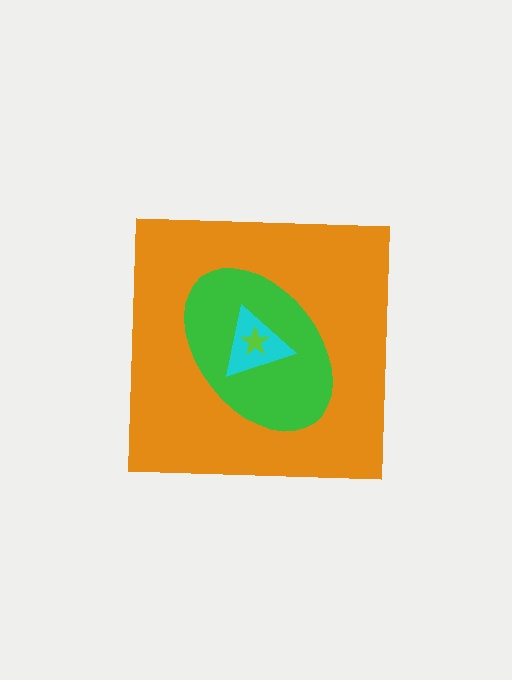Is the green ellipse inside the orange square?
Yes.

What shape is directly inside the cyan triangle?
The lime star.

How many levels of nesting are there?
4.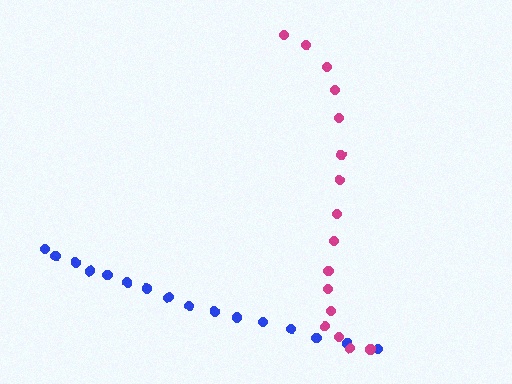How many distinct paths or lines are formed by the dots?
There are 2 distinct paths.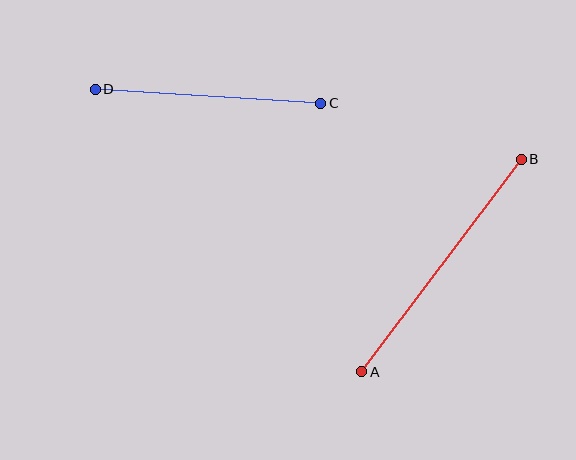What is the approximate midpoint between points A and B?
The midpoint is at approximately (441, 266) pixels.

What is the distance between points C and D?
The distance is approximately 226 pixels.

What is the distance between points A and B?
The distance is approximately 266 pixels.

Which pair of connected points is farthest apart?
Points A and B are farthest apart.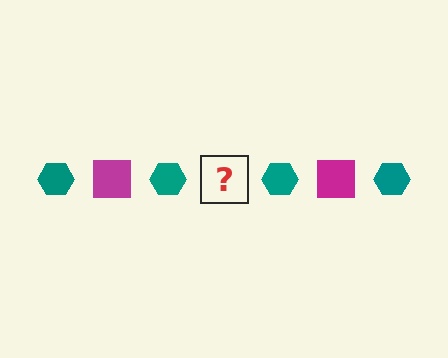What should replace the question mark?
The question mark should be replaced with a magenta square.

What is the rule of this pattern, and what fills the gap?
The rule is that the pattern alternates between teal hexagon and magenta square. The gap should be filled with a magenta square.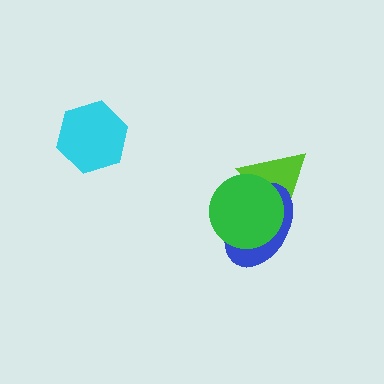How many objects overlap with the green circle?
2 objects overlap with the green circle.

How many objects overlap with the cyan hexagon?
0 objects overlap with the cyan hexagon.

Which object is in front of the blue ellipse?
The green circle is in front of the blue ellipse.